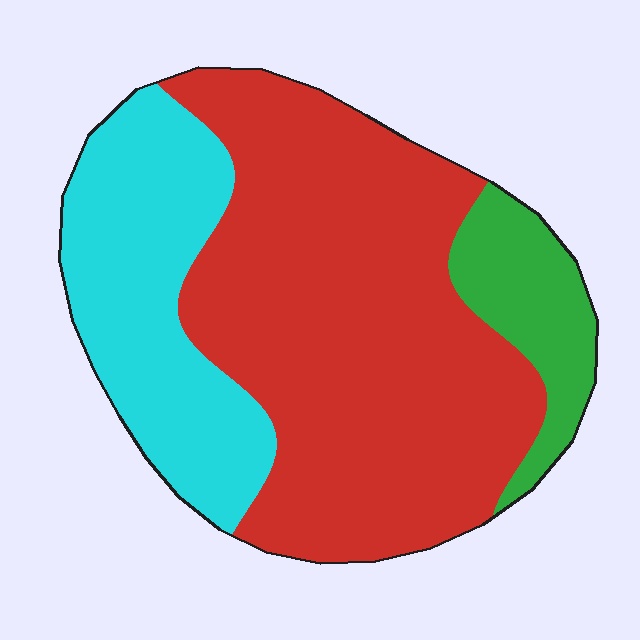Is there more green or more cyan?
Cyan.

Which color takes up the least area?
Green, at roughly 10%.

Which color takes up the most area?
Red, at roughly 60%.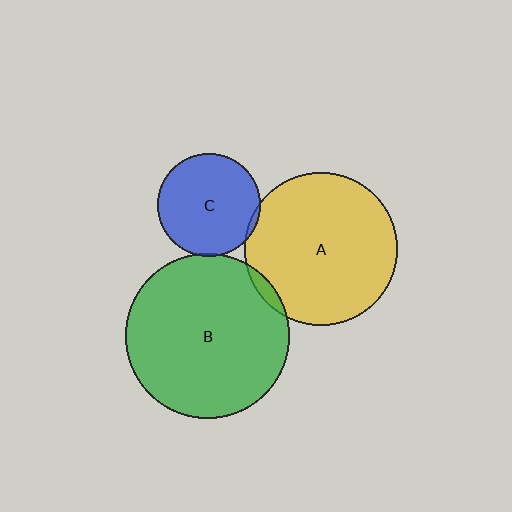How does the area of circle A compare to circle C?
Approximately 2.2 times.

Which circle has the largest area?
Circle B (green).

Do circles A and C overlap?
Yes.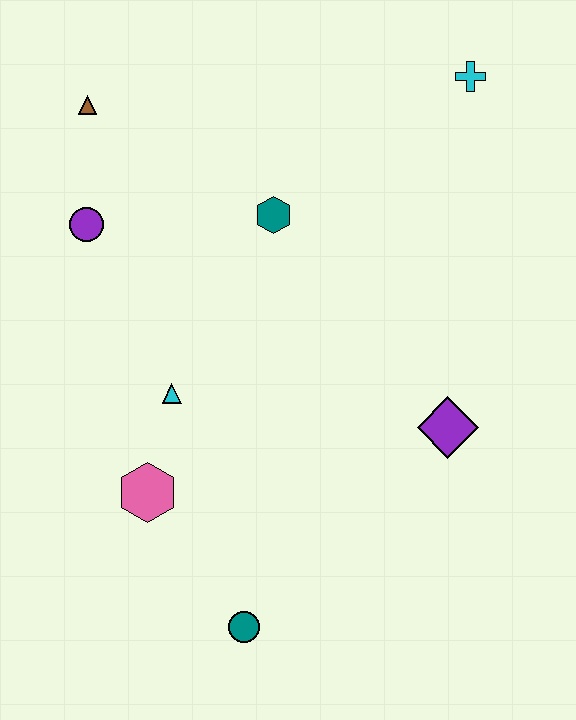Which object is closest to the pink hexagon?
The cyan triangle is closest to the pink hexagon.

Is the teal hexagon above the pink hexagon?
Yes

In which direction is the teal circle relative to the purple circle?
The teal circle is below the purple circle.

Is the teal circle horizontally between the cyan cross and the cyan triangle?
Yes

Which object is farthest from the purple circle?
The teal circle is farthest from the purple circle.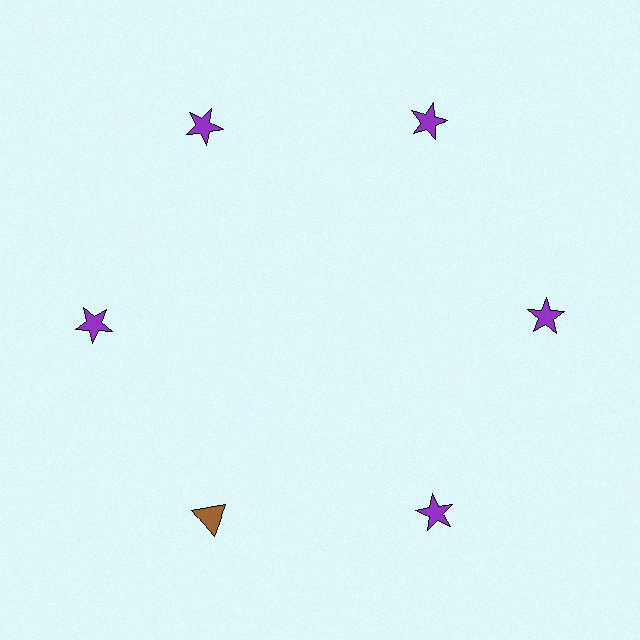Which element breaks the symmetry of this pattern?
The brown triangle at roughly the 7 o'clock position breaks the symmetry. All other shapes are purple stars.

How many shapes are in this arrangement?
There are 6 shapes arranged in a ring pattern.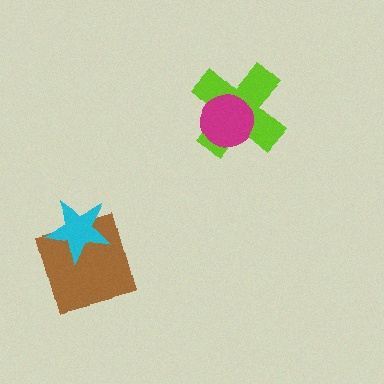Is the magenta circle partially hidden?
No, no other shape covers it.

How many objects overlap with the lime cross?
1 object overlaps with the lime cross.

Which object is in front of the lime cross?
The magenta circle is in front of the lime cross.